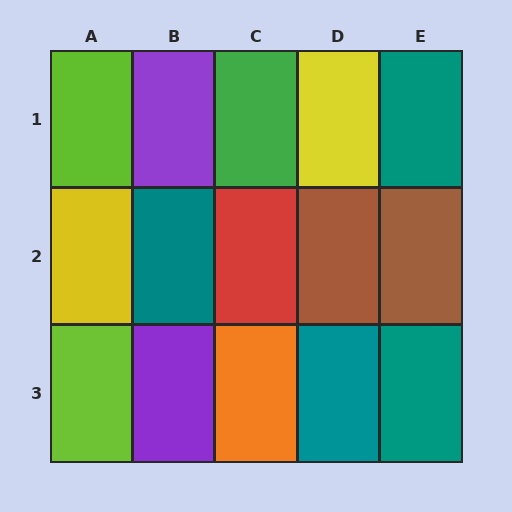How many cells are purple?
2 cells are purple.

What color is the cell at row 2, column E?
Brown.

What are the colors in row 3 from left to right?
Lime, purple, orange, teal, teal.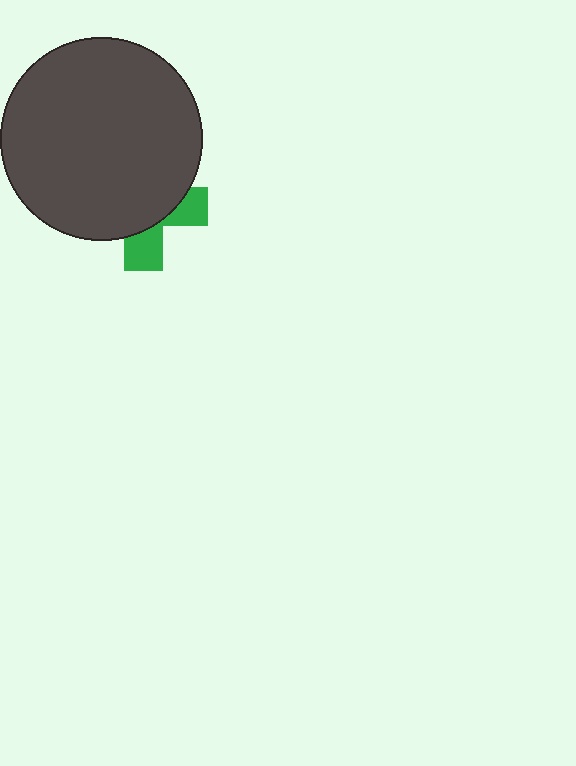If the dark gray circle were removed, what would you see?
You would see the complete green cross.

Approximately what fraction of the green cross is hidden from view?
Roughly 67% of the green cross is hidden behind the dark gray circle.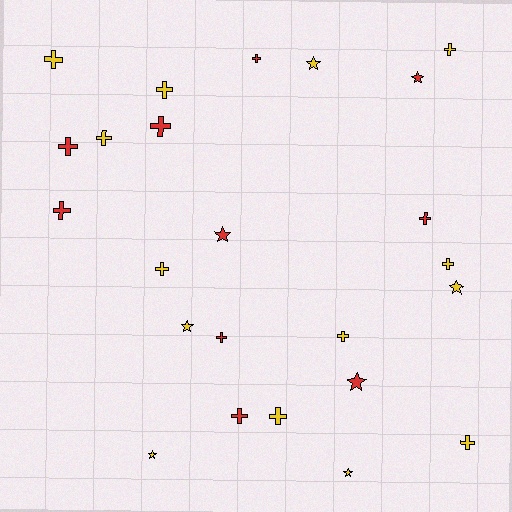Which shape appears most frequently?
Cross, with 16 objects.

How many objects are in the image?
There are 24 objects.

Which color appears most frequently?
Yellow, with 14 objects.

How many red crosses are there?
There are 7 red crosses.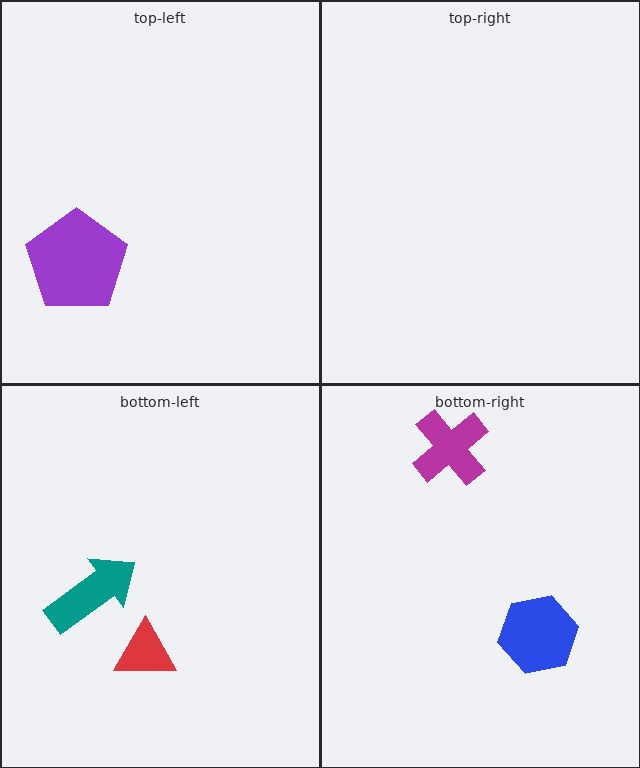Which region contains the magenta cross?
The bottom-right region.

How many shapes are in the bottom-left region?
2.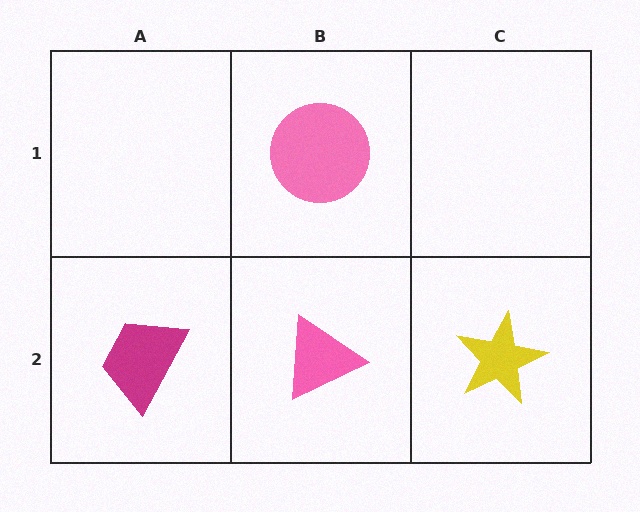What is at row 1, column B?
A pink circle.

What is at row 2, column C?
A yellow star.